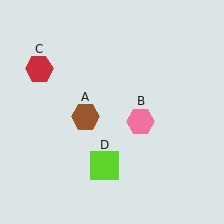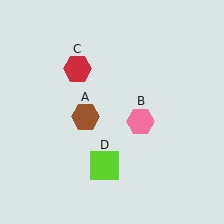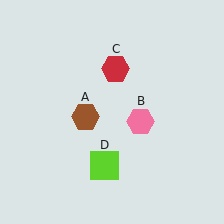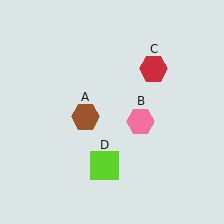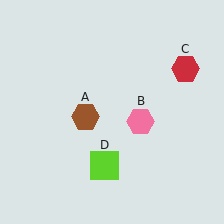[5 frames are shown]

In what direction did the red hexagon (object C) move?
The red hexagon (object C) moved right.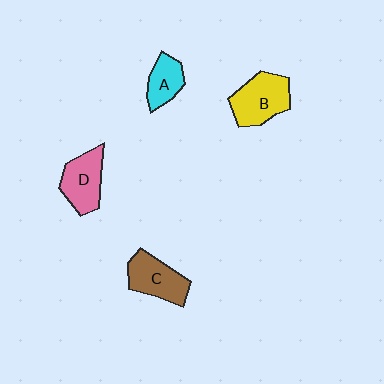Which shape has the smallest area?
Shape A (cyan).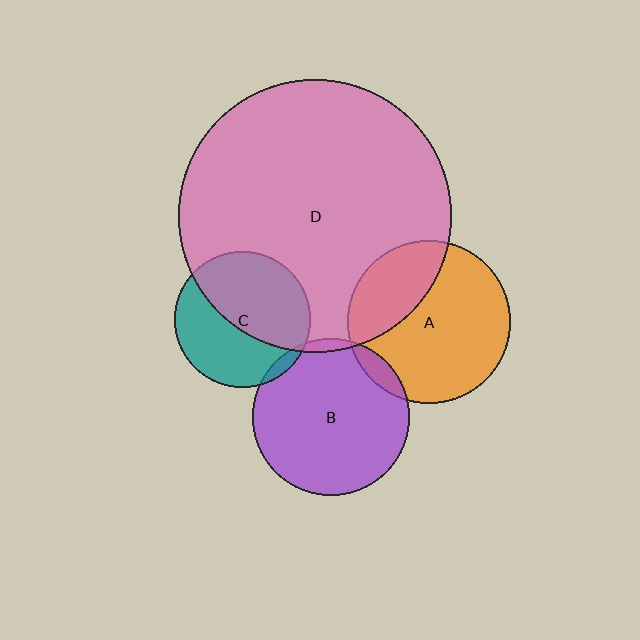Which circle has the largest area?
Circle D (pink).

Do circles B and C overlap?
Yes.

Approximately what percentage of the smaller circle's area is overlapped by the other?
Approximately 5%.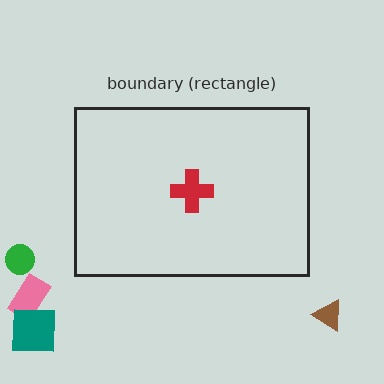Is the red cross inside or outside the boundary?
Inside.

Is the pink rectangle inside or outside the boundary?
Outside.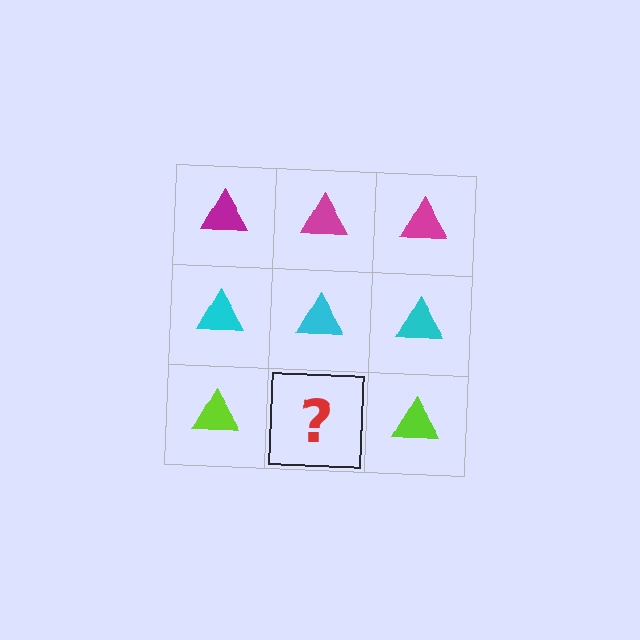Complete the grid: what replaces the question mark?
The question mark should be replaced with a lime triangle.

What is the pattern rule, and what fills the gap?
The rule is that each row has a consistent color. The gap should be filled with a lime triangle.